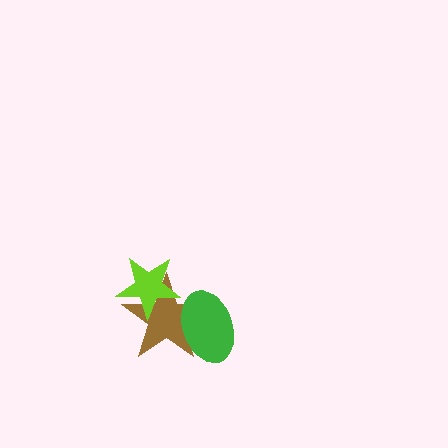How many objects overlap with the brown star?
2 objects overlap with the brown star.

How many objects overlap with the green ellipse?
1 object overlaps with the green ellipse.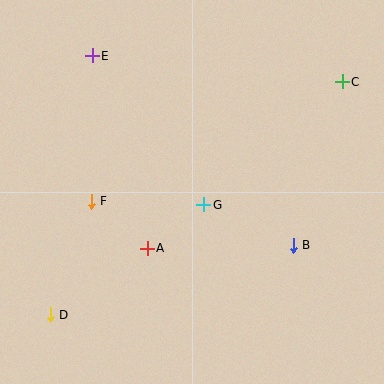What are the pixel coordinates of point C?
Point C is at (342, 82).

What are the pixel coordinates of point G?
Point G is at (204, 205).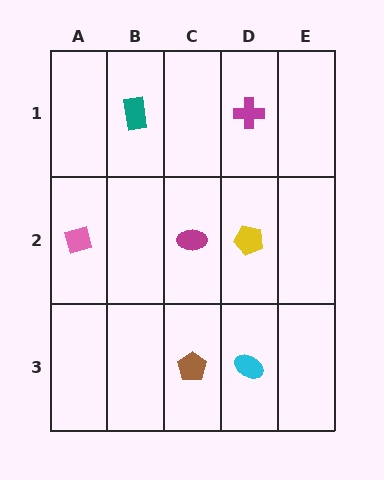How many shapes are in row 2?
3 shapes.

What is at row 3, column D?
A cyan ellipse.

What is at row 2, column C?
A magenta ellipse.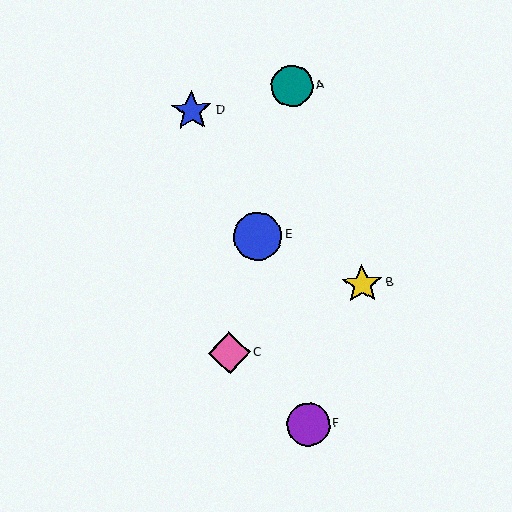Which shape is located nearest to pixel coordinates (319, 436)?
The purple circle (labeled F) at (308, 424) is nearest to that location.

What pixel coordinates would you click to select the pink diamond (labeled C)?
Click at (229, 353) to select the pink diamond C.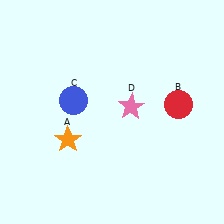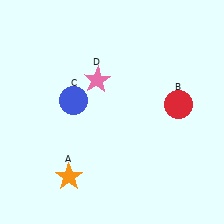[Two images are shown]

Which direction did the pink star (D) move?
The pink star (D) moved left.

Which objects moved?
The objects that moved are: the orange star (A), the pink star (D).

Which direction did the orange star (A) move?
The orange star (A) moved down.